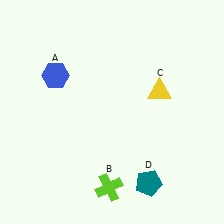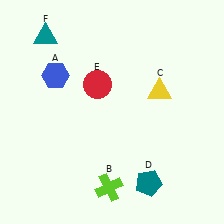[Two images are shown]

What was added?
A red circle (E), a teal triangle (F) were added in Image 2.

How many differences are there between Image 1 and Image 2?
There are 2 differences between the two images.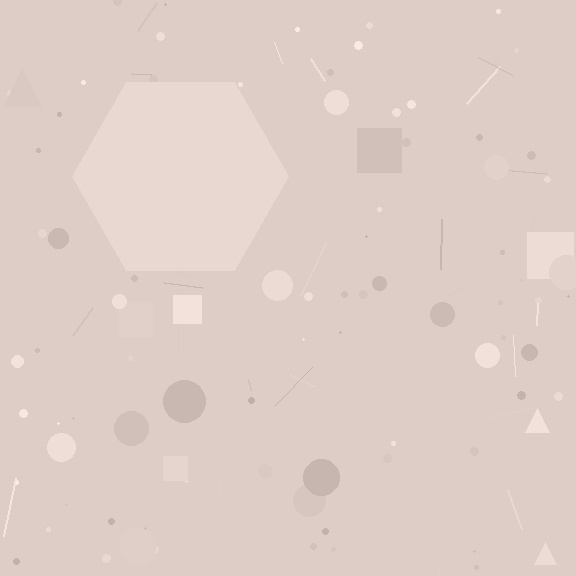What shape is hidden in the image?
A hexagon is hidden in the image.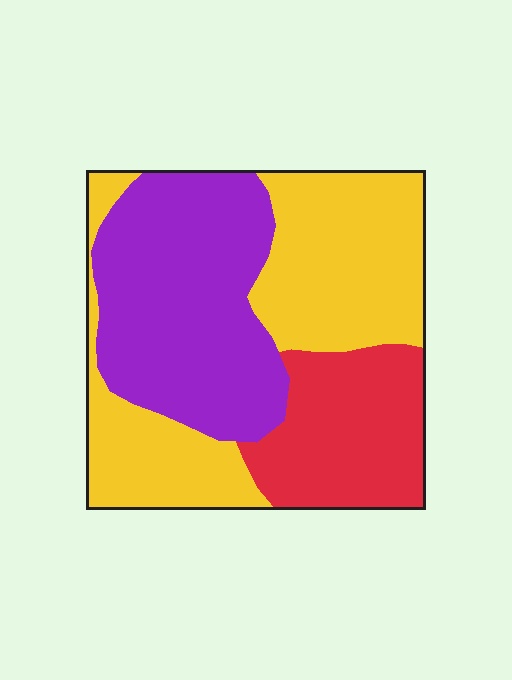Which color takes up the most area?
Yellow, at roughly 40%.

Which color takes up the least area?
Red, at roughly 20%.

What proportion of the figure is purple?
Purple covers 37% of the figure.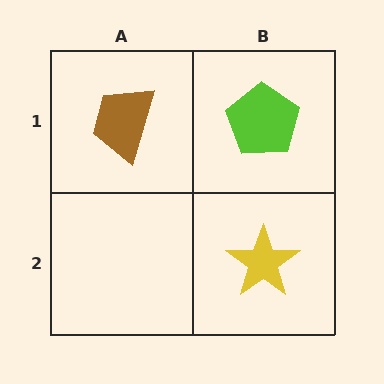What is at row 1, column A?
A brown trapezoid.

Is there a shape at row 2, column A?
No, that cell is empty.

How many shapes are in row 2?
1 shape.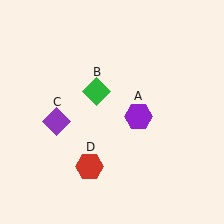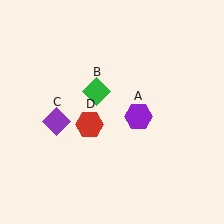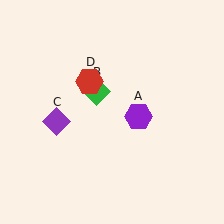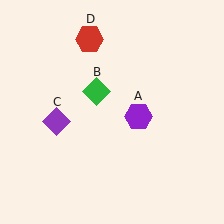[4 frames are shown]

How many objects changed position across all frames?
1 object changed position: red hexagon (object D).